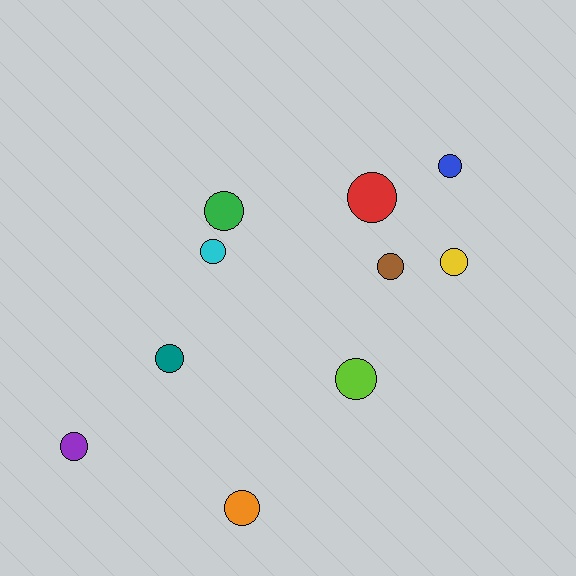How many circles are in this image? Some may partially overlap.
There are 10 circles.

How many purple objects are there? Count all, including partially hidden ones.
There is 1 purple object.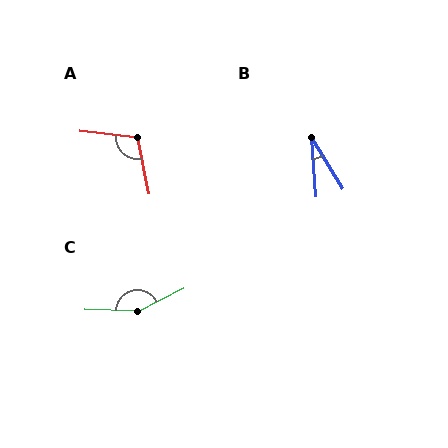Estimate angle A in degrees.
Approximately 108 degrees.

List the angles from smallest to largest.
B (27°), A (108°), C (152°).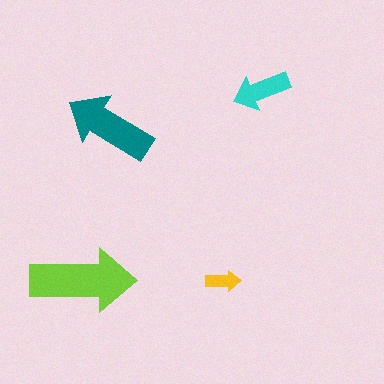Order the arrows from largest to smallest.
the lime one, the teal one, the cyan one, the yellow one.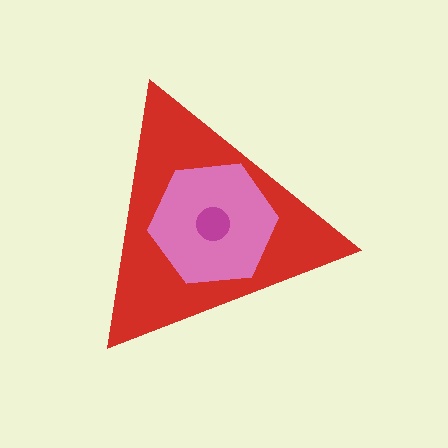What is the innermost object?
The magenta circle.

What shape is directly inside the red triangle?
The pink hexagon.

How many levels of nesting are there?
3.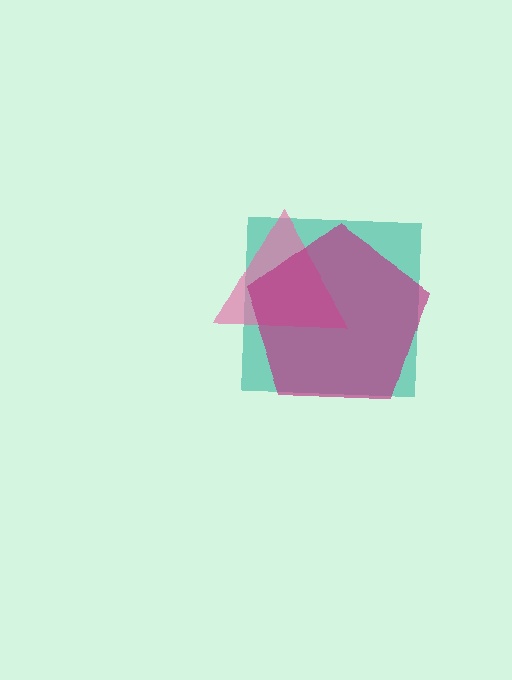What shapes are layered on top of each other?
The layered shapes are: a teal square, a pink triangle, a magenta pentagon.